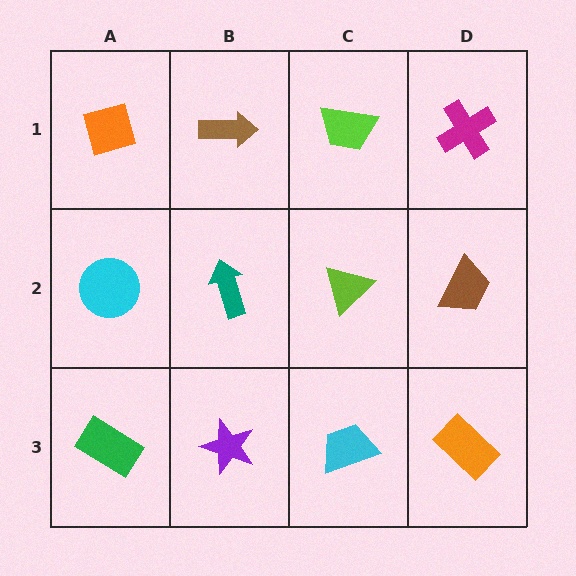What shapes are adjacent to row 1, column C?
A lime triangle (row 2, column C), a brown arrow (row 1, column B), a magenta cross (row 1, column D).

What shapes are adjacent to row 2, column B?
A brown arrow (row 1, column B), a purple star (row 3, column B), a cyan circle (row 2, column A), a lime triangle (row 2, column C).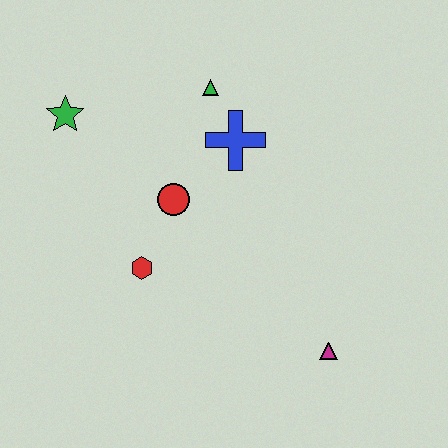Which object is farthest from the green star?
The magenta triangle is farthest from the green star.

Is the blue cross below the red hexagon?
No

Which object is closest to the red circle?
The red hexagon is closest to the red circle.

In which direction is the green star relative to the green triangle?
The green star is to the left of the green triangle.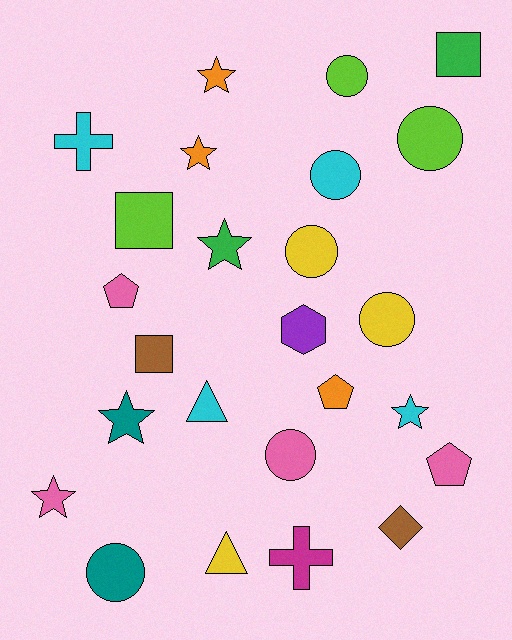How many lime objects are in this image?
There are 3 lime objects.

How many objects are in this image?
There are 25 objects.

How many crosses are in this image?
There are 2 crosses.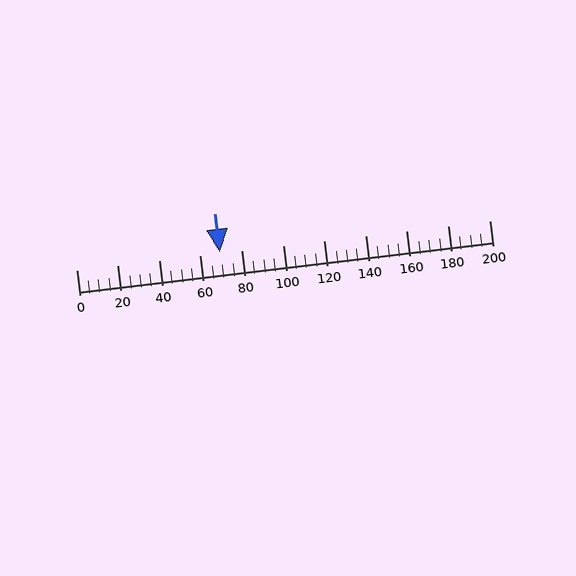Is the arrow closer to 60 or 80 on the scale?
The arrow is closer to 60.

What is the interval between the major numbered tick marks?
The major tick marks are spaced 20 units apart.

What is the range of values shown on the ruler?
The ruler shows values from 0 to 200.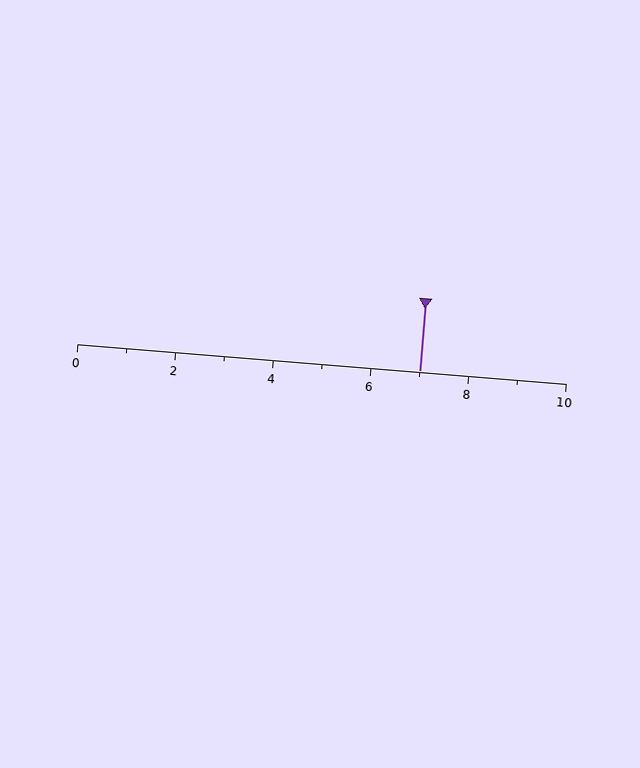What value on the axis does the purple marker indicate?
The marker indicates approximately 7.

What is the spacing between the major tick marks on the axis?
The major ticks are spaced 2 apart.